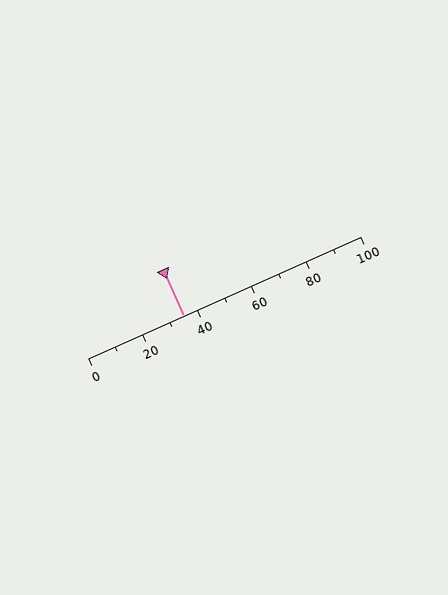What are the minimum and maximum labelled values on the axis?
The axis runs from 0 to 100.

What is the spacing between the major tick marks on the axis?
The major ticks are spaced 20 apart.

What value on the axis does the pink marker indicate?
The marker indicates approximately 35.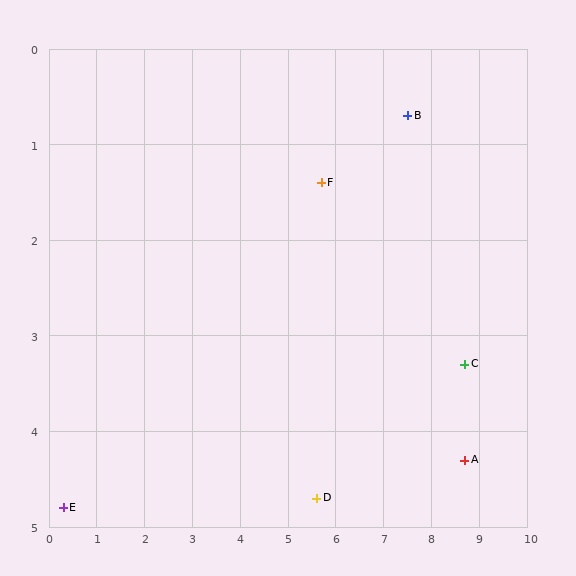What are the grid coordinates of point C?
Point C is at approximately (8.7, 3.3).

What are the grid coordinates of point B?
Point B is at approximately (7.5, 0.7).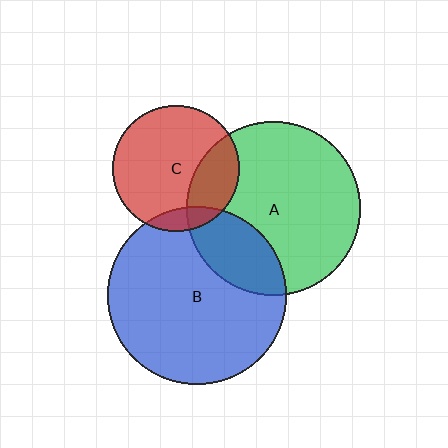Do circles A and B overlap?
Yes.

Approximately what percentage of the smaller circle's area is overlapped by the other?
Approximately 25%.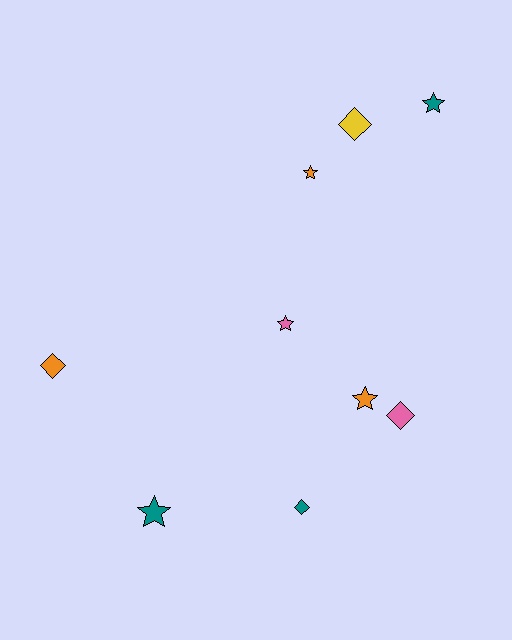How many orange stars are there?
There are 2 orange stars.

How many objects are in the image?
There are 9 objects.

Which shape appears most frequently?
Star, with 5 objects.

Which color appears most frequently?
Teal, with 3 objects.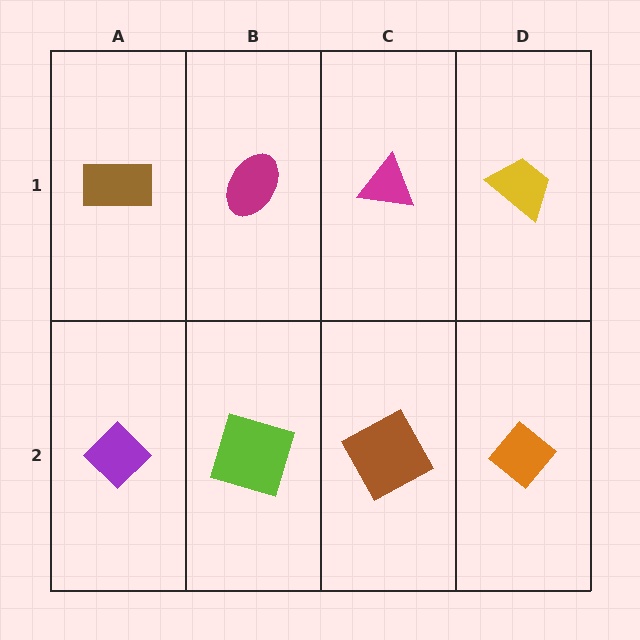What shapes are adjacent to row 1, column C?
A brown square (row 2, column C), a magenta ellipse (row 1, column B), a yellow trapezoid (row 1, column D).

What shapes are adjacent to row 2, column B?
A magenta ellipse (row 1, column B), a purple diamond (row 2, column A), a brown square (row 2, column C).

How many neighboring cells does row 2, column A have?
2.